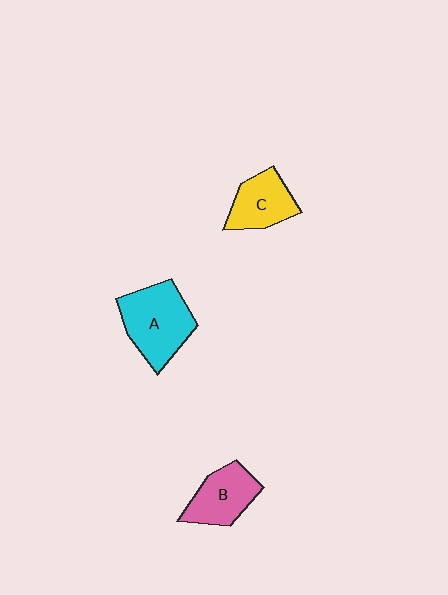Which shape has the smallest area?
Shape C (yellow).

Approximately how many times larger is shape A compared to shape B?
Approximately 1.4 times.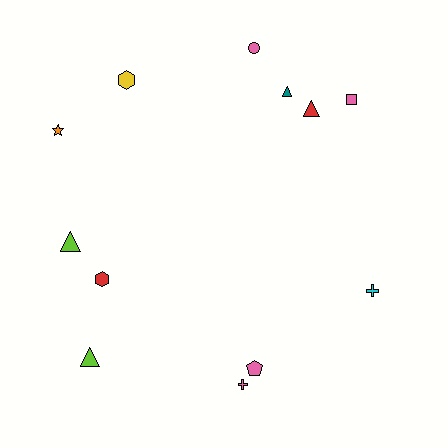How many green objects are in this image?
There are no green objects.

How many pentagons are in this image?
There is 1 pentagon.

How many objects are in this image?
There are 12 objects.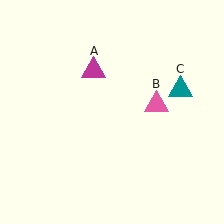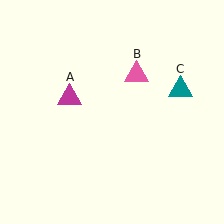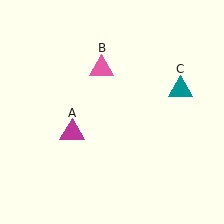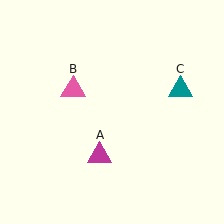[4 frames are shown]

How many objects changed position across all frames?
2 objects changed position: magenta triangle (object A), pink triangle (object B).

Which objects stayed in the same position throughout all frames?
Teal triangle (object C) remained stationary.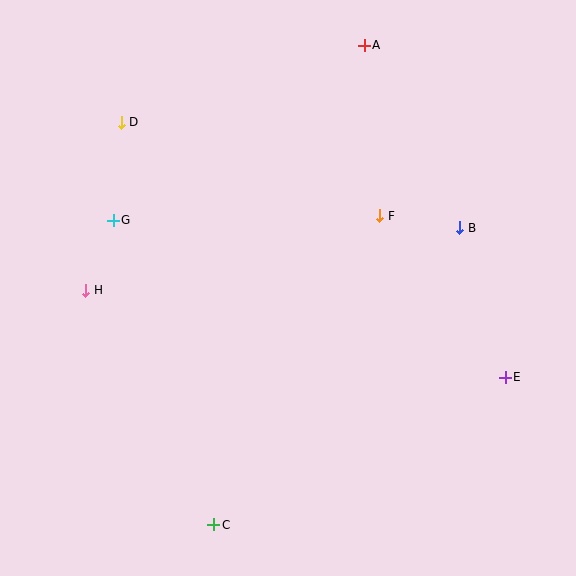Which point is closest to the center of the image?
Point F at (380, 216) is closest to the center.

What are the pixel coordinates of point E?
Point E is at (505, 377).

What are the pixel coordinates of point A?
Point A is at (364, 45).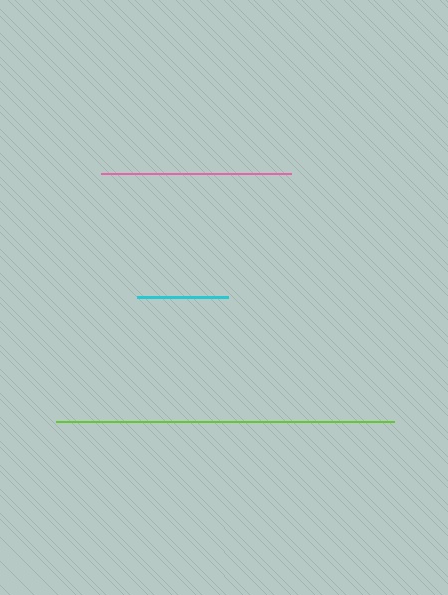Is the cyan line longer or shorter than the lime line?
The lime line is longer than the cyan line.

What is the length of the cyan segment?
The cyan segment is approximately 92 pixels long.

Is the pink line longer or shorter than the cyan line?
The pink line is longer than the cyan line.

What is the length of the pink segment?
The pink segment is approximately 191 pixels long.